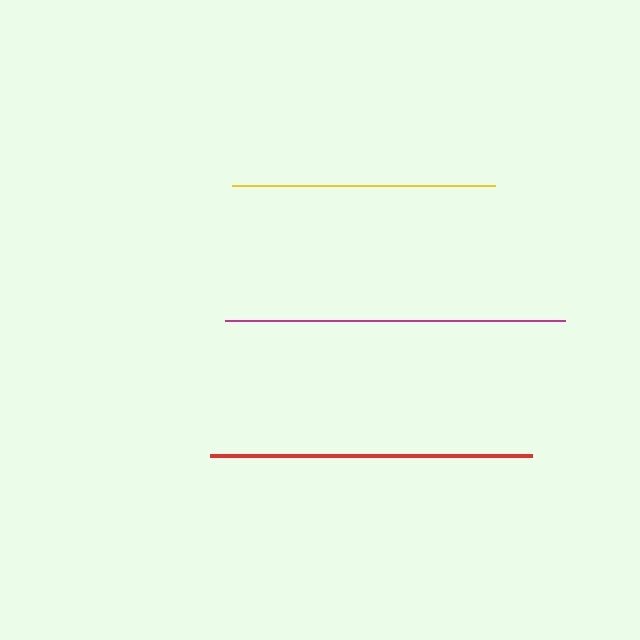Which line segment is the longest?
The magenta line is the longest at approximately 339 pixels.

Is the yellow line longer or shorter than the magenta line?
The magenta line is longer than the yellow line.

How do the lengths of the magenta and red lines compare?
The magenta and red lines are approximately the same length.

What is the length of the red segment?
The red segment is approximately 322 pixels long.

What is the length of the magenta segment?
The magenta segment is approximately 339 pixels long.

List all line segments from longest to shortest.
From longest to shortest: magenta, red, yellow.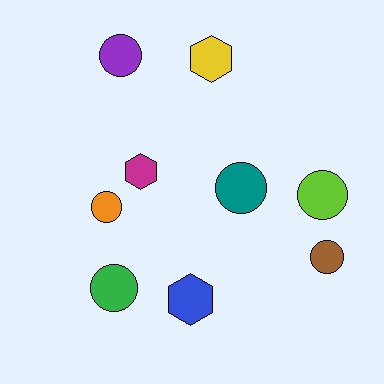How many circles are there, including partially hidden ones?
There are 6 circles.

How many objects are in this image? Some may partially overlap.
There are 9 objects.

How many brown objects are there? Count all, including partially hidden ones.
There is 1 brown object.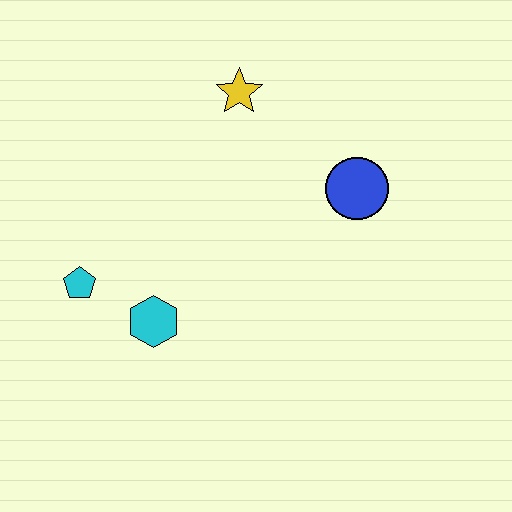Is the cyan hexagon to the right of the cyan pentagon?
Yes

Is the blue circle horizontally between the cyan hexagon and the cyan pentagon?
No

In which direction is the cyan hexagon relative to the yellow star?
The cyan hexagon is below the yellow star.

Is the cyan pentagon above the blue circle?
No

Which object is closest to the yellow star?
The blue circle is closest to the yellow star.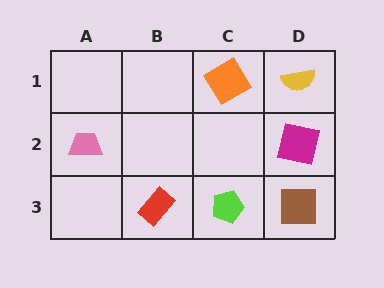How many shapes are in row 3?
3 shapes.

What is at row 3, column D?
A brown square.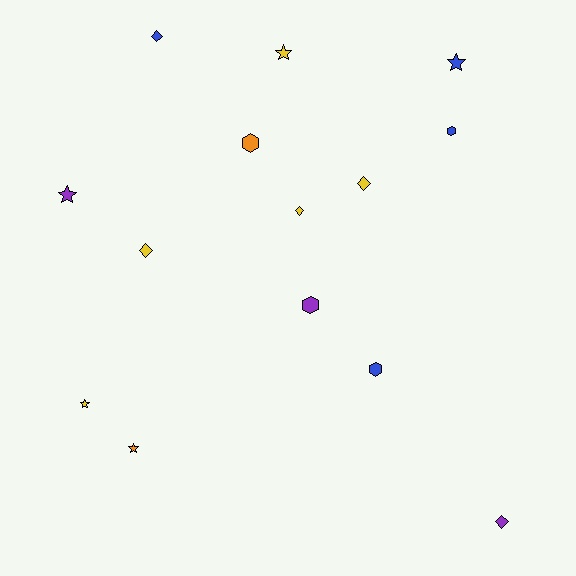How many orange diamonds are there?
There are no orange diamonds.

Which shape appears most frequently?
Star, with 5 objects.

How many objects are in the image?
There are 14 objects.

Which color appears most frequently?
Yellow, with 5 objects.